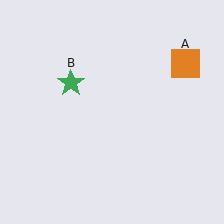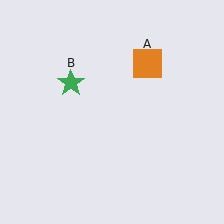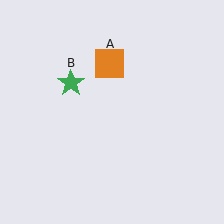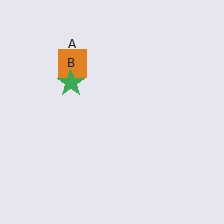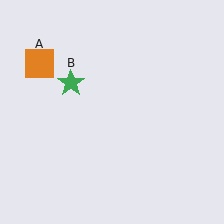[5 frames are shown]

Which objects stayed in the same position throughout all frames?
Green star (object B) remained stationary.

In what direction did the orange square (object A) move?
The orange square (object A) moved left.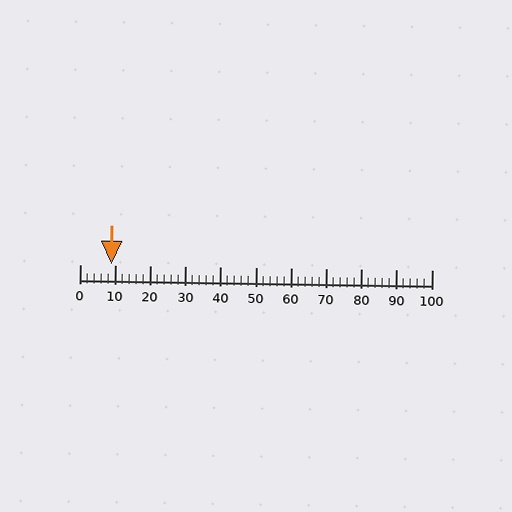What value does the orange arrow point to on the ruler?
The orange arrow points to approximately 9.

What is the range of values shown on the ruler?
The ruler shows values from 0 to 100.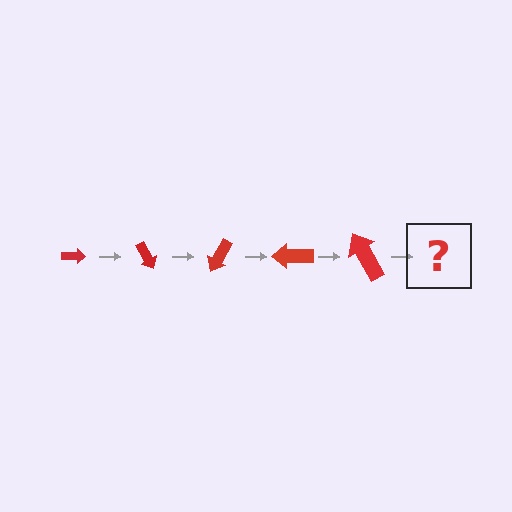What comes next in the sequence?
The next element should be an arrow, larger than the previous one and rotated 300 degrees from the start.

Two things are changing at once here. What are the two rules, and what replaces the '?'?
The two rules are that the arrow grows larger each step and it rotates 60 degrees each step. The '?' should be an arrow, larger than the previous one and rotated 300 degrees from the start.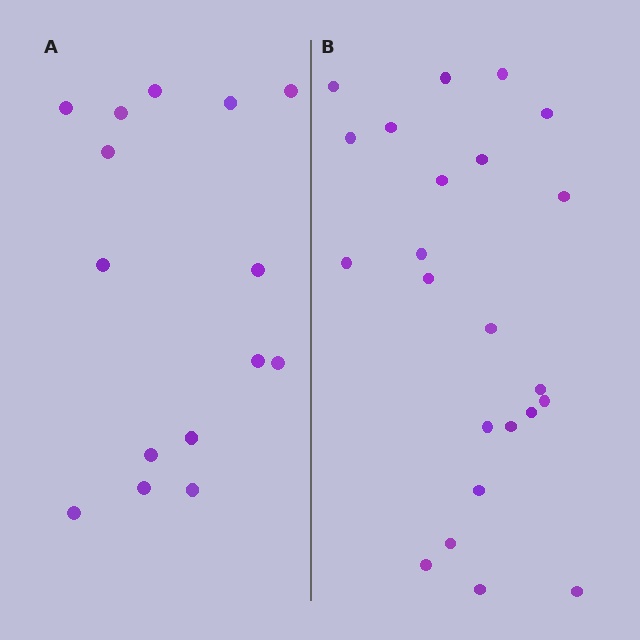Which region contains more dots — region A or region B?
Region B (the right region) has more dots.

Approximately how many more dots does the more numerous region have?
Region B has roughly 8 or so more dots than region A.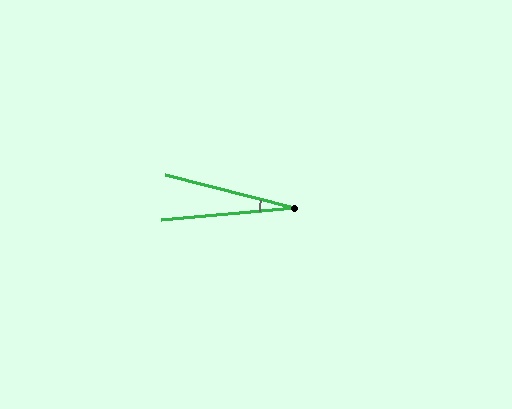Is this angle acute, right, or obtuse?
It is acute.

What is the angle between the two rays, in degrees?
Approximately 19 degrees.